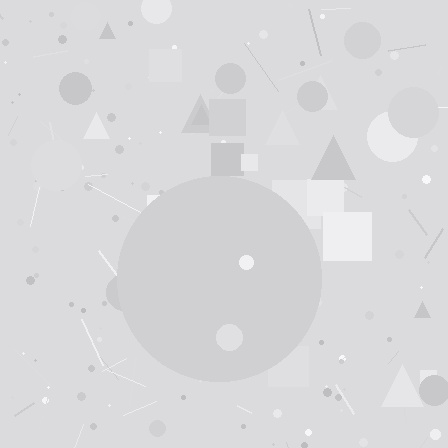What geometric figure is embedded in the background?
A circle is embedded in the background.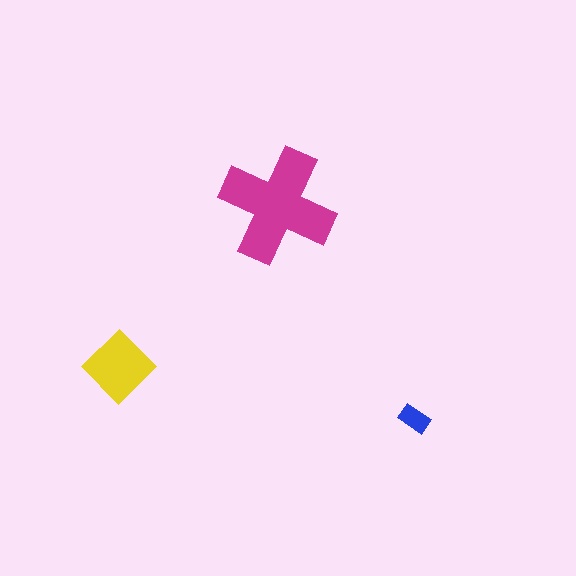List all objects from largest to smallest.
The magenta cross, the yellow diamond, the blue rectangle.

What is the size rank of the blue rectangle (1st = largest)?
3rd.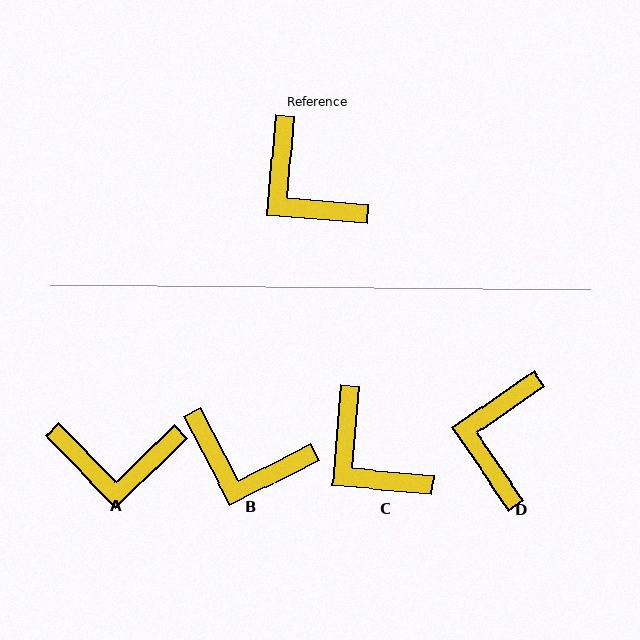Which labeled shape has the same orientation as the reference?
C.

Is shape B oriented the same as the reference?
No, it is off by about 32 degrees.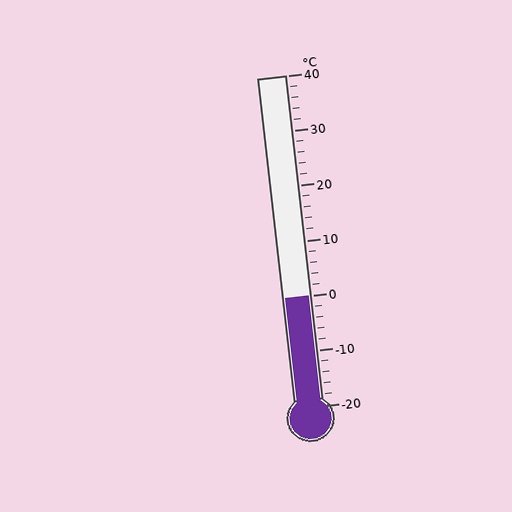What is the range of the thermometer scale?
The thermometer scale ranges from -20°C to 40°C.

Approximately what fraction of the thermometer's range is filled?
The thermometer is filled to approximately 35% of its range.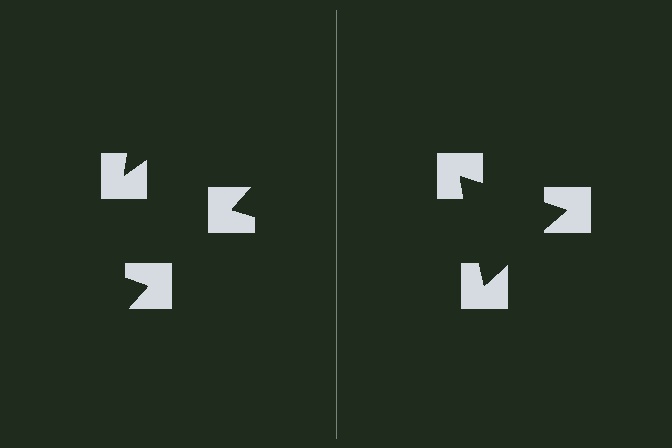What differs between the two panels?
The notched squares are positioned identically on both sides; only the wedge orientations differ. On the right they align to a triangle; on the left they are misaligned.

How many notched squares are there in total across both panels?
6 — 3 on each side.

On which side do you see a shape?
An illusory triangle appears on the right side. On the left side the wedge cuts are rotated, so no coherent shape forms.